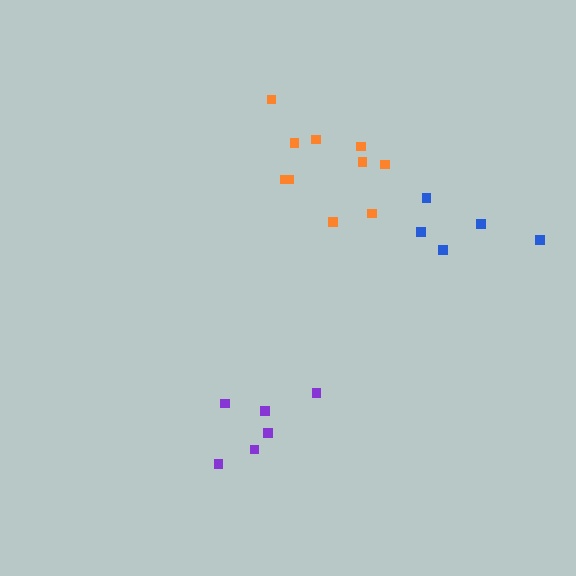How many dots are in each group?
Group 1: 6 dots, Group 2: 10 dots, Group 3: 5 dots (21 total).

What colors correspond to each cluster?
The clusters are colored: purple, orange, blue.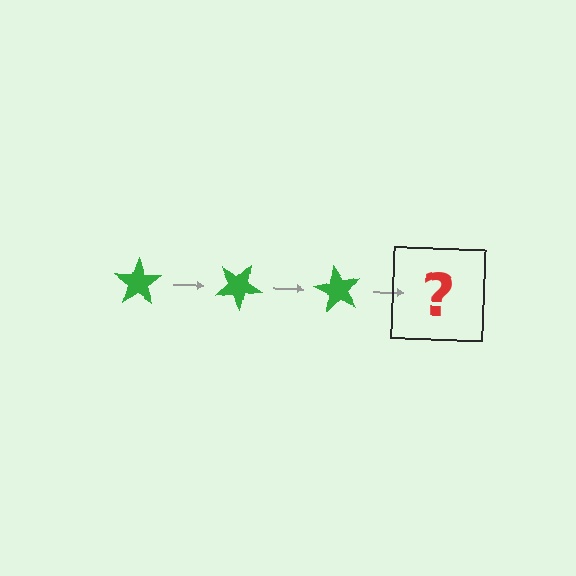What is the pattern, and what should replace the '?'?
The pattern is that the star rotates 30 degrees each step. The '?' should be a green star rotated 90 degrees.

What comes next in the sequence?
The next element should be a green star rotated 90 degrees.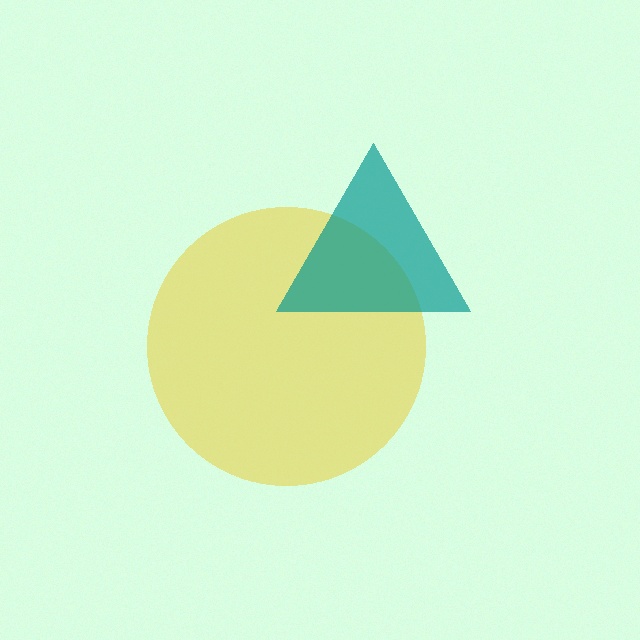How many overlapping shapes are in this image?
There are 2 overlapping shapes in the image.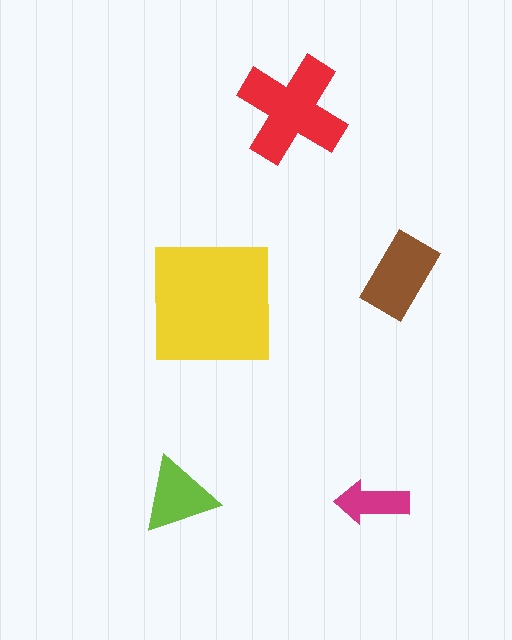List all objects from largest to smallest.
The yellow square, the red cross, the brown rectangle, the lime triangle, the magenta arrow.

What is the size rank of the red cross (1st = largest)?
2nd.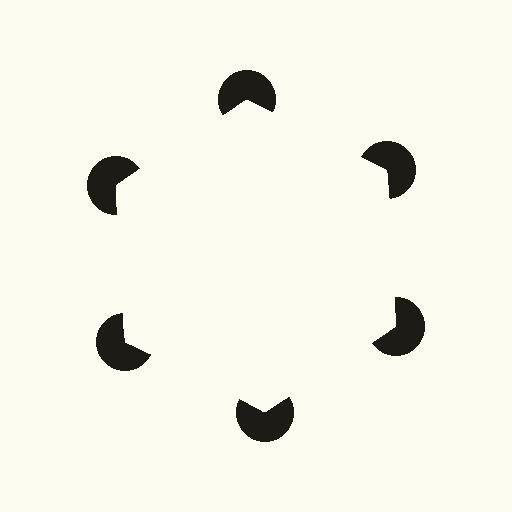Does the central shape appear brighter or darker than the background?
It typically appears slightly brighter than the background, even though no actual brightness change is drawn.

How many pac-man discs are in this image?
There are 6 — one at each vertex of the illusory hexagon.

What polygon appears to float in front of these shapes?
An illusory hexagon — its edges are inferred from the aligned wedge cuts in the pac-man discs, not physically drawn.